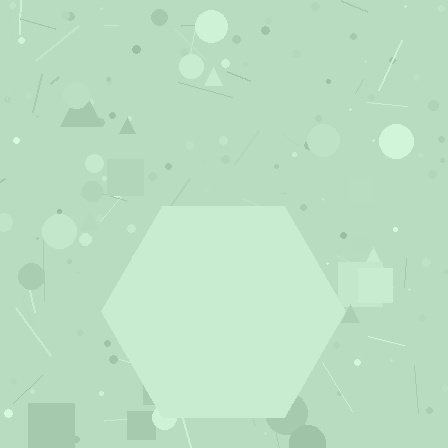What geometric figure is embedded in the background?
A hexagon is embedded in the background.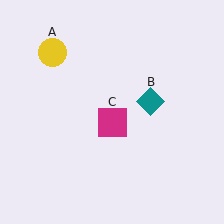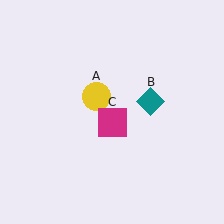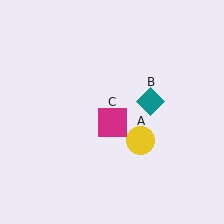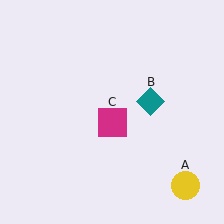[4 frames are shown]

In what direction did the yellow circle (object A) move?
The yellow circle (object A) moved down and to the right.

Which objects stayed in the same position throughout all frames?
Teal diamond (object B) and magenta square (object C) remained stationary.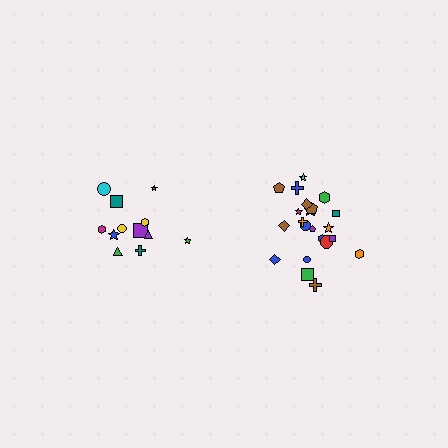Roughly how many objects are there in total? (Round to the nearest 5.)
Roughly 35 objects in total.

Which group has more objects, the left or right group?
The right group.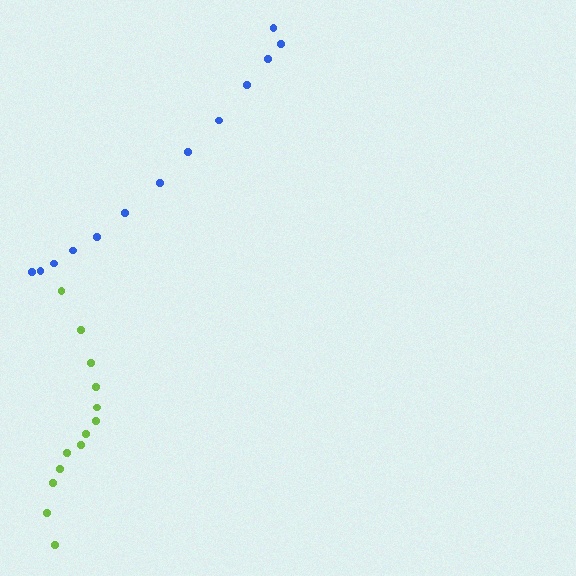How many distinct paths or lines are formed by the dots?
There are 2 distinct paths.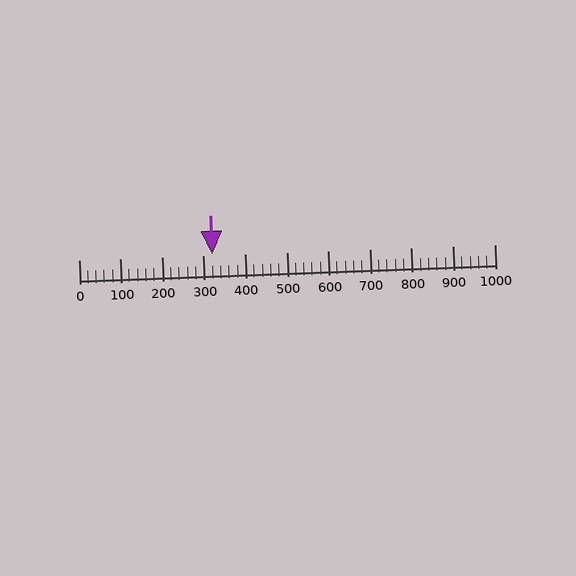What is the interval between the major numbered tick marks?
The major tick marks are spaced 100 units apart.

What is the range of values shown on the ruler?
The ruler shows values from 0 to 1000.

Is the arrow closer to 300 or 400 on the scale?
The arrow is closer to 300.